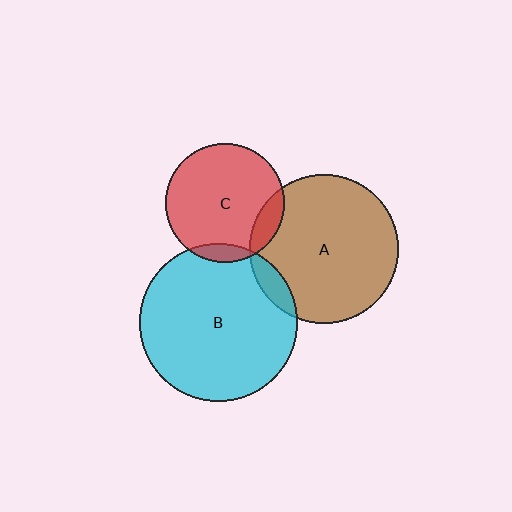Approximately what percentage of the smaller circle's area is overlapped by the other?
Approximately 10%.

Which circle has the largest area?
Circle B (cyan).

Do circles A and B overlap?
Yes.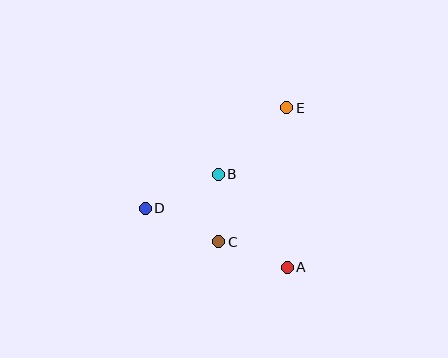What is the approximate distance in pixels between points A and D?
The distance between A and D is approximately 154 pixels.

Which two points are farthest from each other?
Points D and E are farthest from each other.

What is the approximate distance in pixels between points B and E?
The distance between B and E is approximately 96 pixels.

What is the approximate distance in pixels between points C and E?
The distance between C and E is approximately 150 pixels.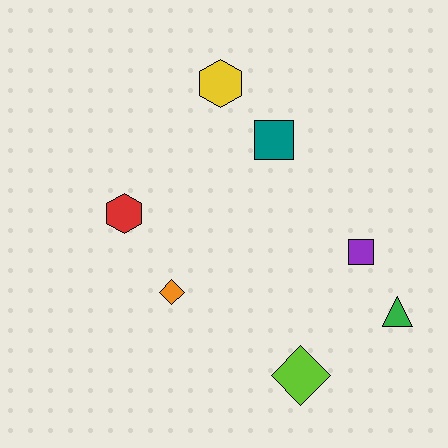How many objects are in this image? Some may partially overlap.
There are 7 objects.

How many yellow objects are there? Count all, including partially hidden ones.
There is 1 yellow object.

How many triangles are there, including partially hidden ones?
There is 1 triangle.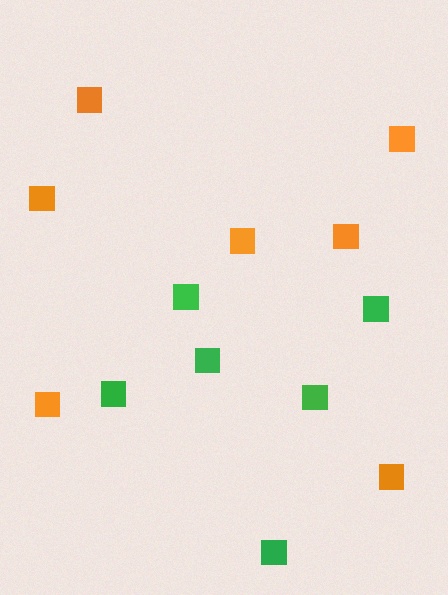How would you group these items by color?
There are 2 groups: one group of orange squares (7) and one group of green squares (6).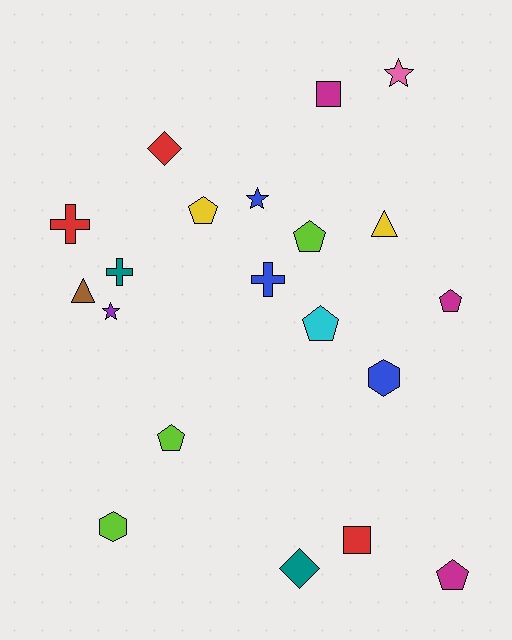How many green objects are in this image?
There are no green objects.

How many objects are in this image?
There are 20 objects.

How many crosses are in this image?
There are 3 crosses.